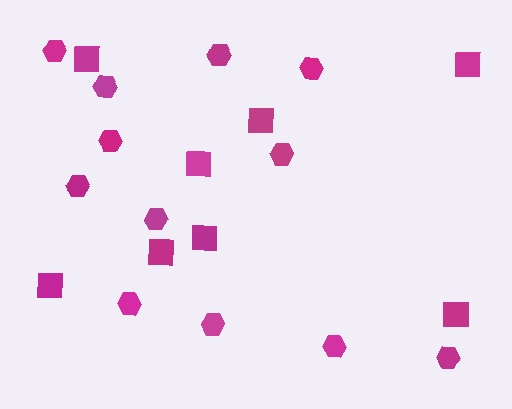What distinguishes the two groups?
There are 2 groups: one group of hexagons (12) and one group of squares (8).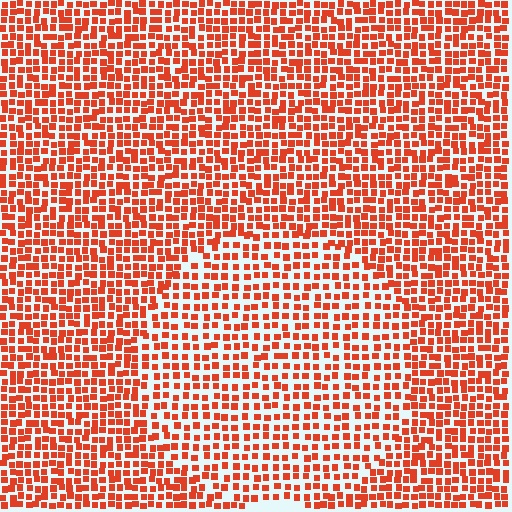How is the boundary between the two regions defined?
The boundary is defined by a change in element density (approximately 1.5x ratio). All elements are the same color, size, and shape.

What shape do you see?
I see a circle.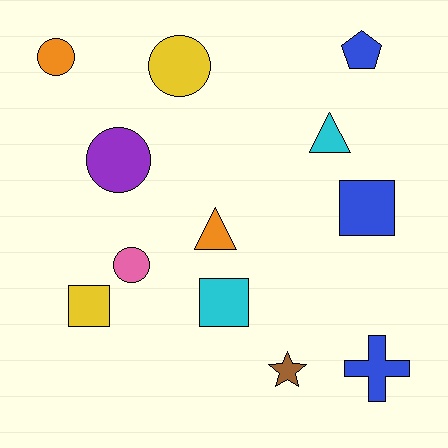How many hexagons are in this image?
There are no hexagons.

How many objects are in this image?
There are 12 objects.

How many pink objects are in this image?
There is 1 pink object.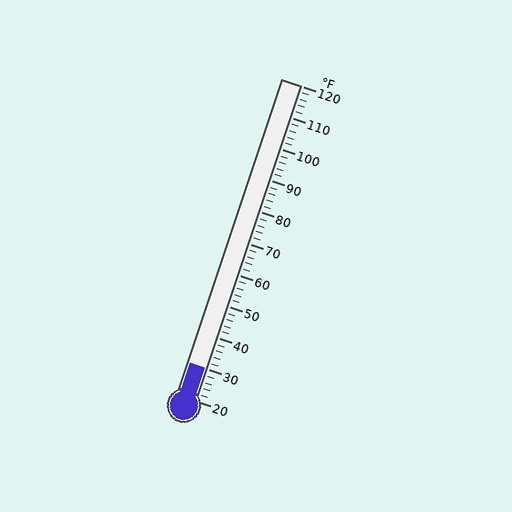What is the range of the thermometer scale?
The thermometer scale ranges from 20°F to 120°F.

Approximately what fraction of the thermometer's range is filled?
The thermometer is filled to approximately 10% of its range.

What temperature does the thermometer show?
The thermometer shows approximately 30°F.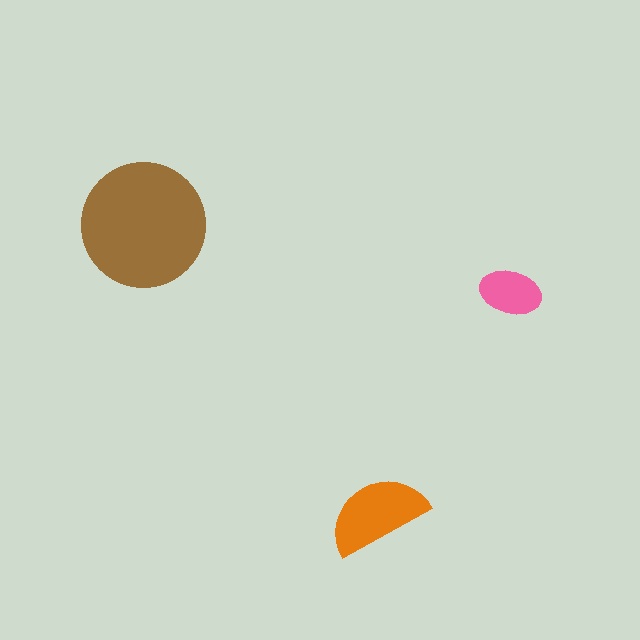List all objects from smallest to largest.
The pink ellipse, the orange semicircle, the brown circle.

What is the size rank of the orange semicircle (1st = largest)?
2nd.